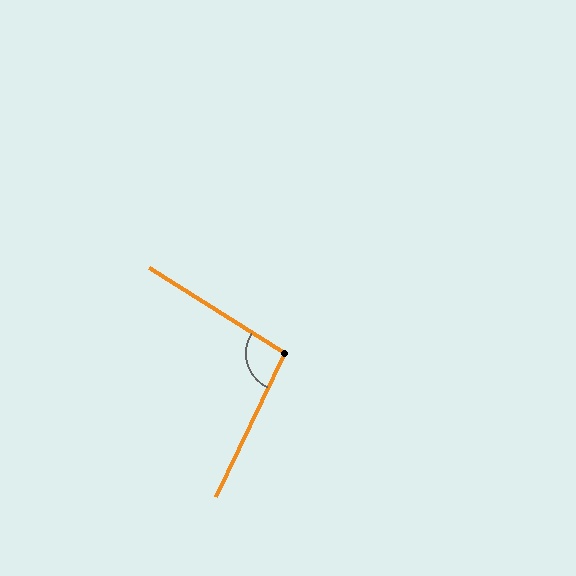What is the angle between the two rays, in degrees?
Approximately 97 degrees.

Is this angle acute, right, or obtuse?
It is obtuse.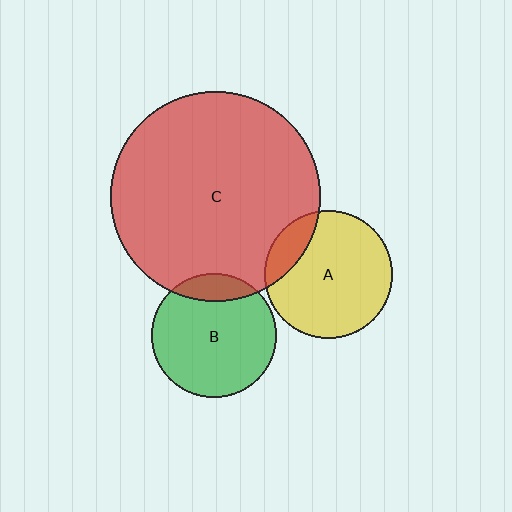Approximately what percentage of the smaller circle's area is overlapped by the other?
Approximately 15%.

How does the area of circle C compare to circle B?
Approximately 2.9 times.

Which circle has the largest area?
Circle C (red).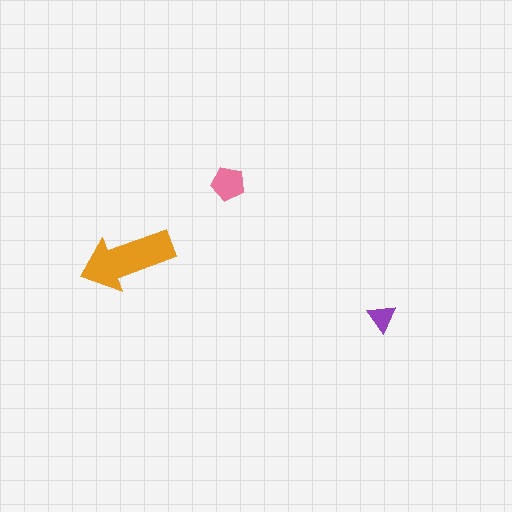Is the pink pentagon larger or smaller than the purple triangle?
Larger.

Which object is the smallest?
The purple triangle.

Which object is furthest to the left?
The orange arrow is leftmost.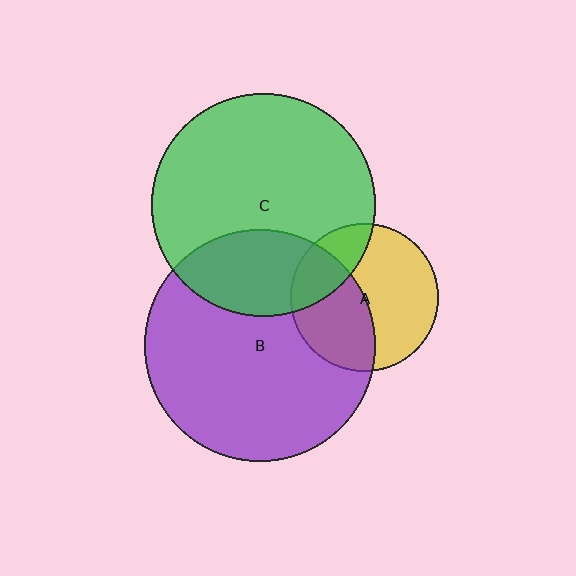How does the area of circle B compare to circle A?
Approximately 2.4 times.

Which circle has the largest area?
Circle B (purple).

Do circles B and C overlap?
Yes.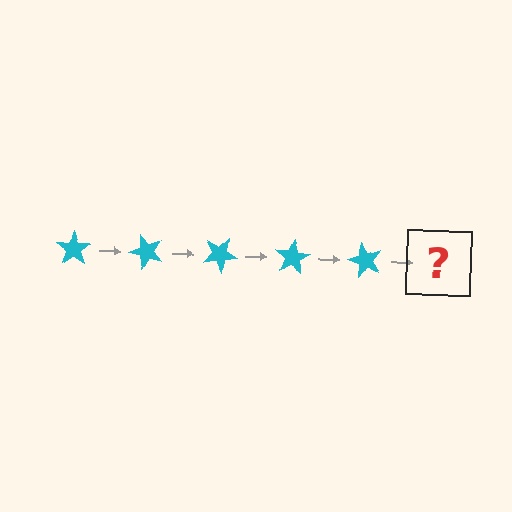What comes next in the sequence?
The next element should be a cyan star rotated 250 degrees.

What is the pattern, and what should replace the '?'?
The pattern is that the star rotates 50 degrees each step. The '?' should be a cyan star rotated 250 degrees.